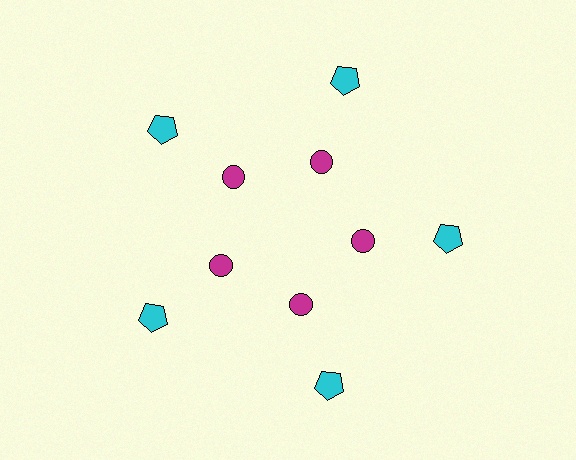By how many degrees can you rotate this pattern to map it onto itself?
The pattern maps onto itself every 72 degrees of rotation.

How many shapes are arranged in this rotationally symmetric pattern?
There are 10 shapes, arranged in 5 groups of 2.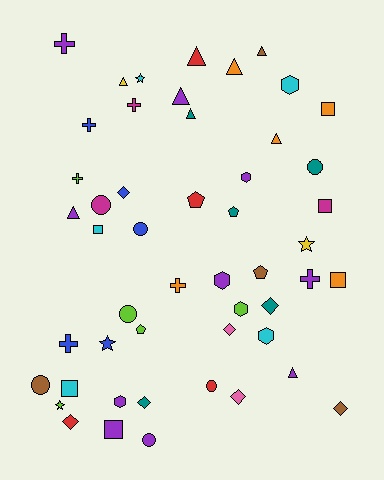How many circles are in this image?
There are 7 circles.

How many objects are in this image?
There are 50 objects.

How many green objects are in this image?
There are no green objects.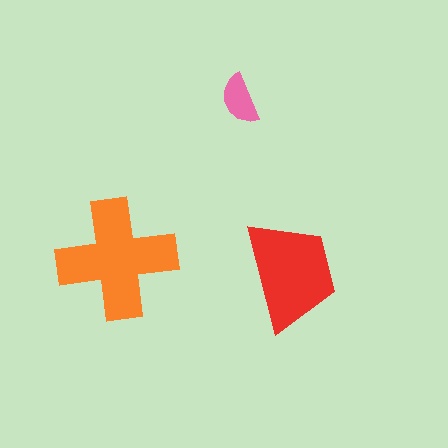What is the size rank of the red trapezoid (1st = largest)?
2nd.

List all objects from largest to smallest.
The orange cross, the red trapezoid, the pink semicircle.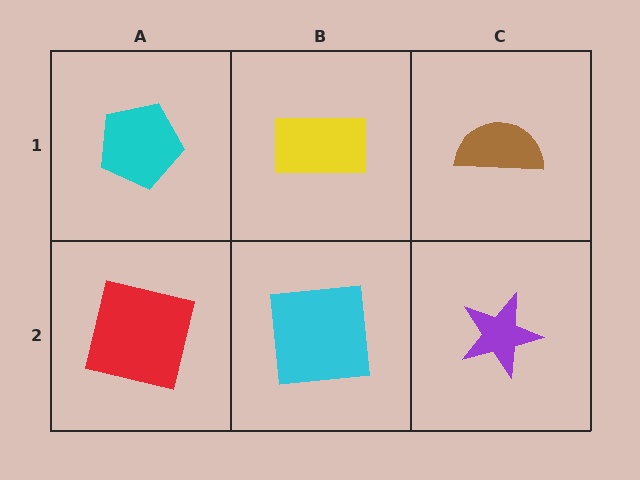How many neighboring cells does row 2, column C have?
2.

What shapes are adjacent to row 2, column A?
A cyan pentagon (row 1, column A), a cyan square (row 2, column B).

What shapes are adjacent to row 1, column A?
A red square (row 2, column A), a yellow rectangle (row 1, column B).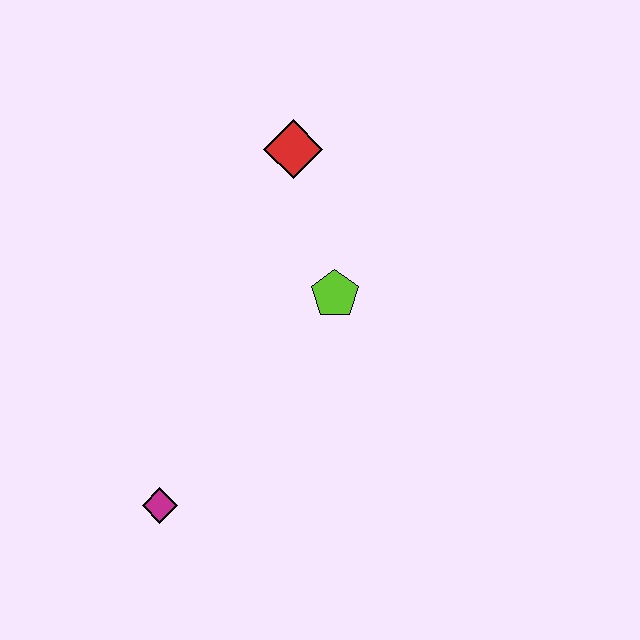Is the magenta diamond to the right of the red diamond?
No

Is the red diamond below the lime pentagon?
No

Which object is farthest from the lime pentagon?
The magenta diamond is farthest from the lime pentagon.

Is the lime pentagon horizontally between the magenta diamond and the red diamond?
No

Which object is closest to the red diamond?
The lime pentagon is closest to the red diamond.